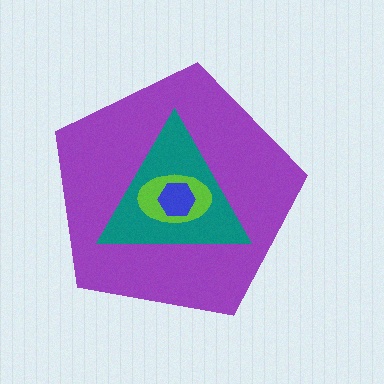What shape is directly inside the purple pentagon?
The teal triangle.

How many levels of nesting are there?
4.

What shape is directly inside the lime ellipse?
The blue hexagon.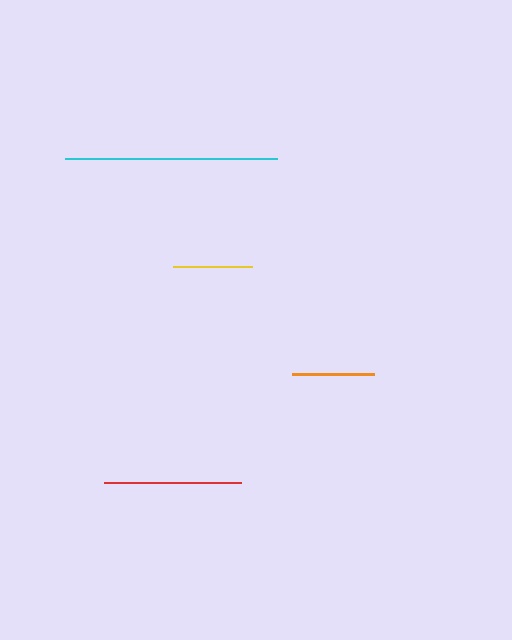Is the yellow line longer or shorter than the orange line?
The orange line is longer than the yellow line.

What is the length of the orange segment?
The orange segment is approximately 82 pixels long.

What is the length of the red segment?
The red segment is approximately 137 pixels long.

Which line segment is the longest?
The cyan line is the longest at approximately 212 pixels.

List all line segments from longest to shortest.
From longest to shortest: cyan, red, orange, yellow.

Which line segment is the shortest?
The yellow line is the shortest at approximately 79 pixels.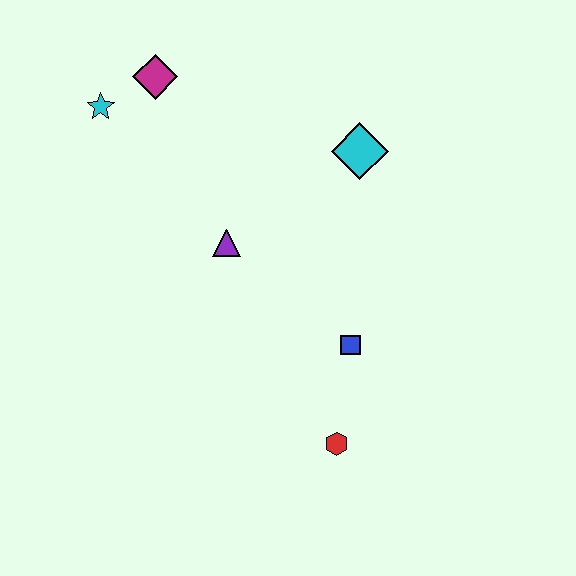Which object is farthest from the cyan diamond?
The red hexagon is farthest from the cyan diamond.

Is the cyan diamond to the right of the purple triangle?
Yes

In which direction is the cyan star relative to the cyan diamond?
The cyan star is to the left of the cyan diamond.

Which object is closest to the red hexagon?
The blue square is closest to the red hexagon.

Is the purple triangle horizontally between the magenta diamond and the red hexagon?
Yes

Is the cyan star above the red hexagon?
Yes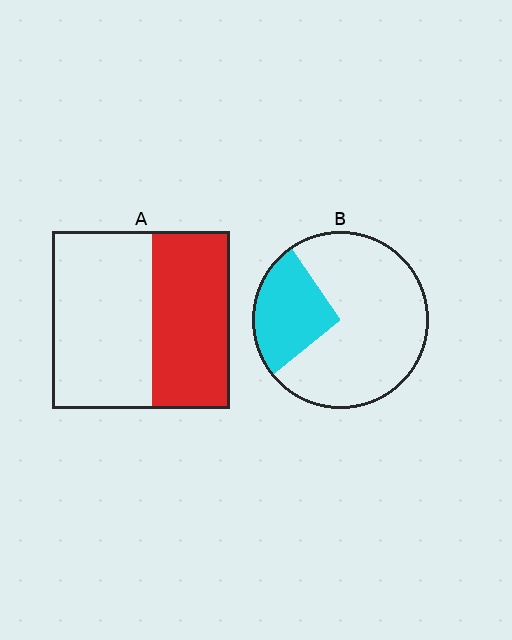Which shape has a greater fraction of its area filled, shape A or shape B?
Shape A.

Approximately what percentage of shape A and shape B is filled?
A is approximately 45% and B is approximately 25%.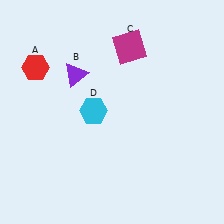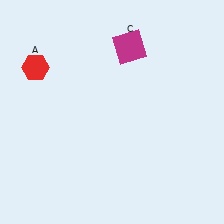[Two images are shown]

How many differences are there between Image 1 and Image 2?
There are 2 differences between the two images.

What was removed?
The purple triangle (B), the cyan hexagon (D) were removed in Image 2.